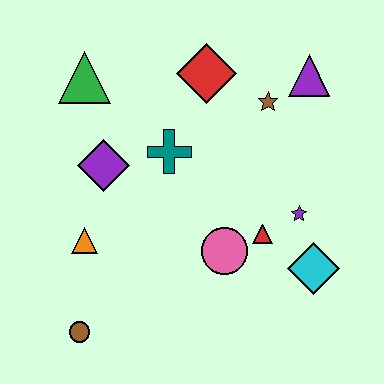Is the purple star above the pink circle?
Yes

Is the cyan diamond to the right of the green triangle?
Yes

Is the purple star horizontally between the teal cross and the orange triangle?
No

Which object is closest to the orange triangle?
The purple diamond is closest to the orange triangle.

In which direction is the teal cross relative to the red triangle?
The teal cross is to the left of the red triangle.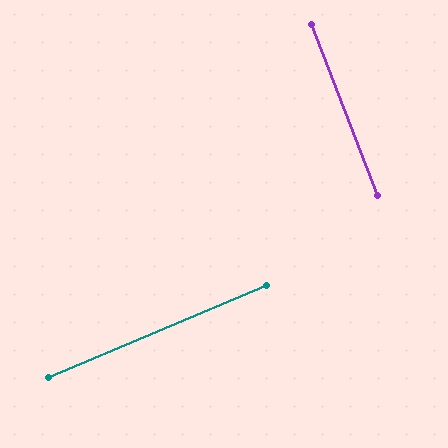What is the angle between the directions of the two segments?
Approximately 88 degrees.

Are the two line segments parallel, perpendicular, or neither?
Perpendicular — they meet at approximately 88°.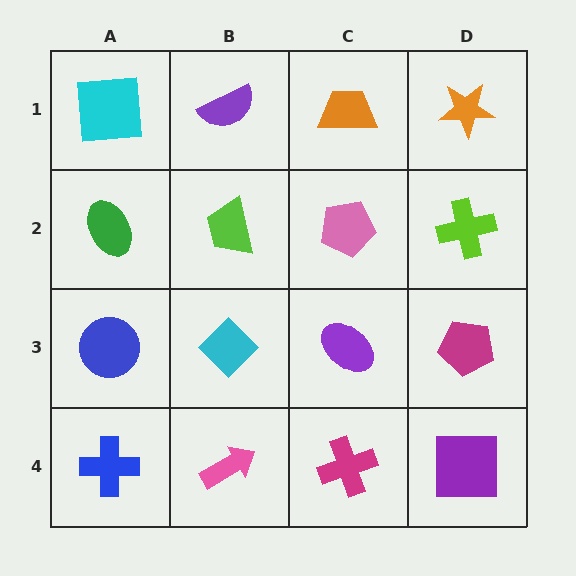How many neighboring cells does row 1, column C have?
3.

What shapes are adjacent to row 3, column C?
A pink pentagon (row 2, column C), a magenta cross (row 4, column C), a cyan diamond (row 3, column B), a magenta pentagon (row 3, column D).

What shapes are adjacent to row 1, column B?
A lime trapezoid (row 2, column B), a cyan square (row 1, column A), an orange trapezoid (row 1, column C).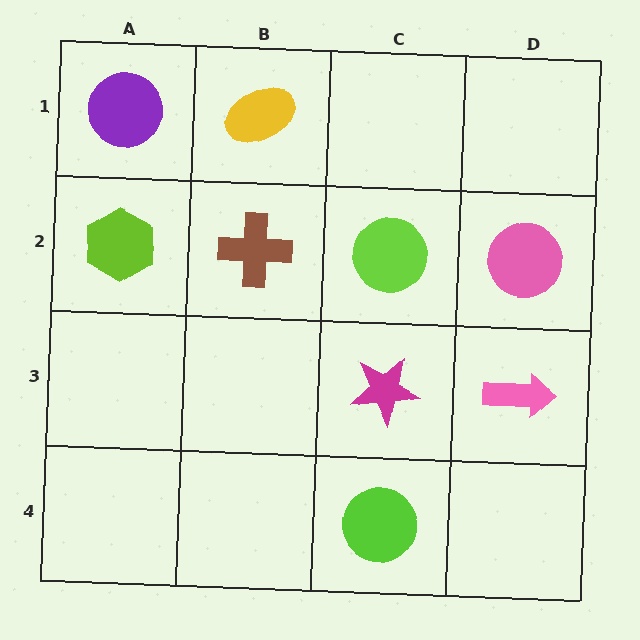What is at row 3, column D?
A pink arrow.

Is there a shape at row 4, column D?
No, that cell is empty.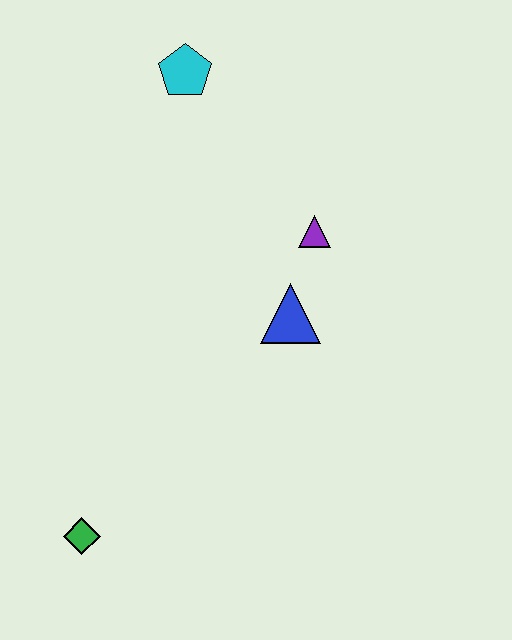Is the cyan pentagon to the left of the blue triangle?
Yes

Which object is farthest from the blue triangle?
The green diamond is farthest from the blue triangle.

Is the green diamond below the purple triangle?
Yes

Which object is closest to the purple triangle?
The blue triangle is closest to the purple triangle.